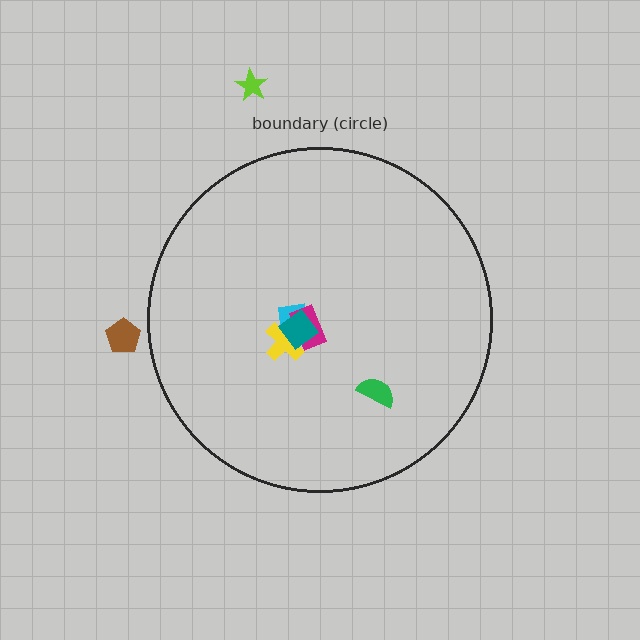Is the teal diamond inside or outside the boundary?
Inside.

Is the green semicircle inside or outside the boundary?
Inside.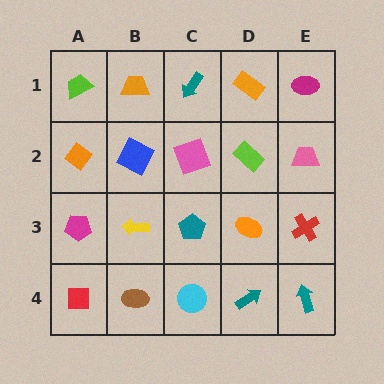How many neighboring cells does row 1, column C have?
3.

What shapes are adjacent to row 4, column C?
A teal pentagon (row 3, column C), a brown ellipse (row 4, column B), a teal arrow (row 4, column D).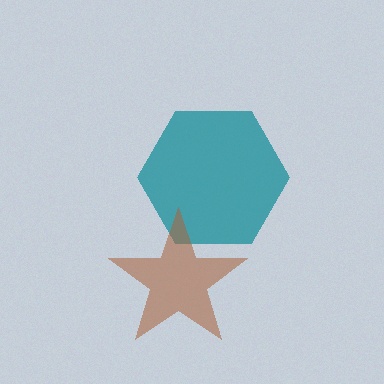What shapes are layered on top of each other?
The layered shapes are: a teal hexagon, a brown star.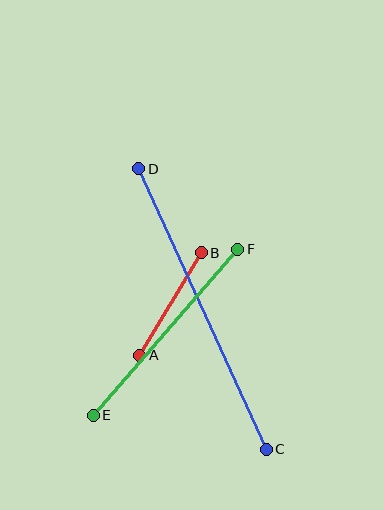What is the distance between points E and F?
The distance is approximately 220 pixels.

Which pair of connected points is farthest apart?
Points C and D are farthest apart.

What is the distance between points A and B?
The distance is approximately 120 pixels.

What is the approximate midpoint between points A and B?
The midpoint is at approximately (170, 304) pixels.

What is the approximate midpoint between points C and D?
The midpoint is at approximately (203, 309) pixels.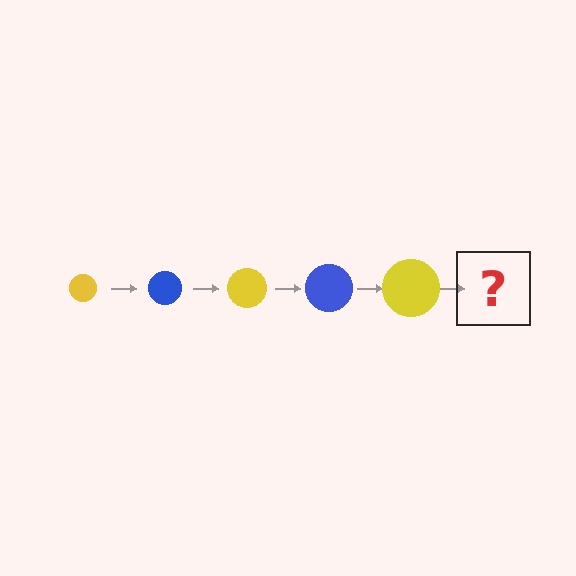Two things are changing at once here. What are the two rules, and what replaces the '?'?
The two rules are that the circle grows larger each step and the color cycles through yellow and blue. The '?' should be a blue circle, larger than the previous one.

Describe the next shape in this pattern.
It should be a blue circle, larger than the previous one.